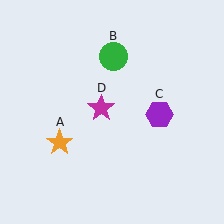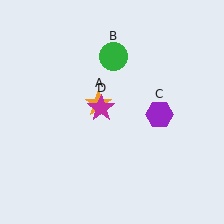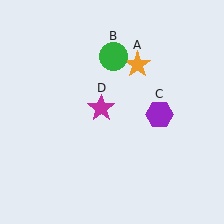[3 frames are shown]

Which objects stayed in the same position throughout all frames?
Green circle (object B) and purple hexagon (object C) and magenta star (object D) remained stationary.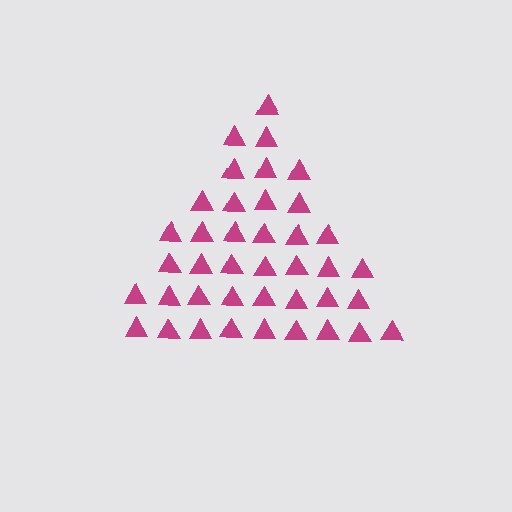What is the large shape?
The large shape is a triangle.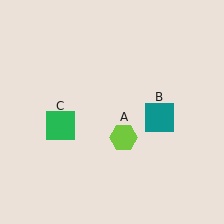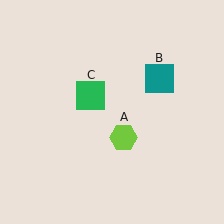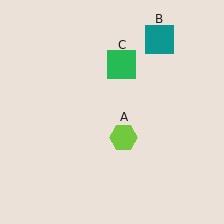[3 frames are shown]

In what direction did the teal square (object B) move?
The teal square (object B) moved up.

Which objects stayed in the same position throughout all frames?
Lime hexagon (object A) remained stationary.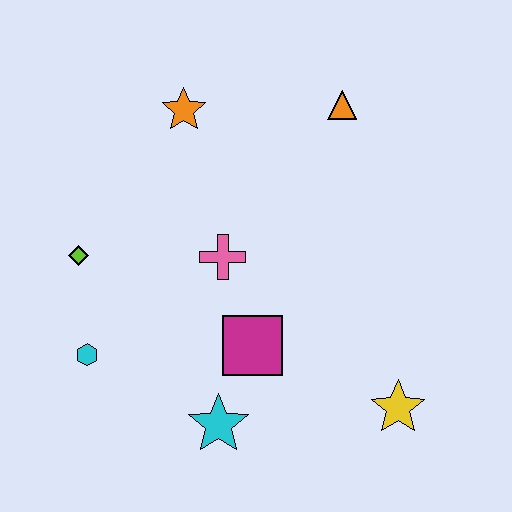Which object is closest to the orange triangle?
The orange star is closest to the orange triangle.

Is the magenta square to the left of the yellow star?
Yes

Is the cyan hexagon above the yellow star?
Yes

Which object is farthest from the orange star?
The yellow star is farthest from the orange star.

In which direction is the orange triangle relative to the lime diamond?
The orange triangle is to the right of the lime diamond.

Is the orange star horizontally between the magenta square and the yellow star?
No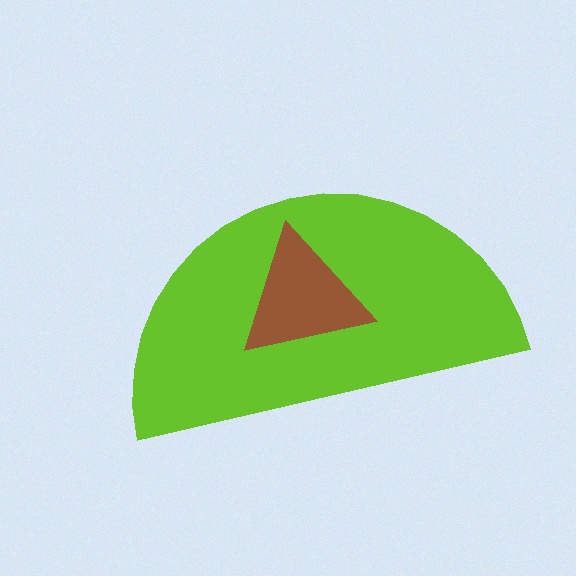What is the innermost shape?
The brown triangle.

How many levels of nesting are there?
2.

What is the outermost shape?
The lime semicircle.